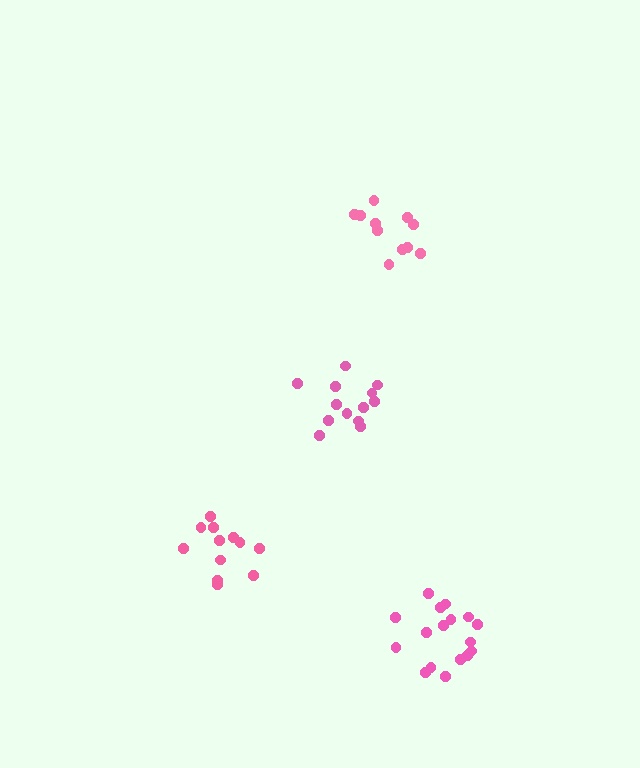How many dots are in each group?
Group 1: 17 dots, Group 2: 11 dots, Group 3: 12 dots, Group 4: 13 dots (53 total).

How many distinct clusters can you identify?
There are 4 distinct clusters.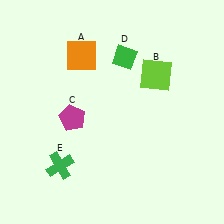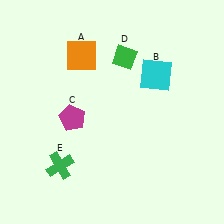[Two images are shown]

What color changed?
The square (B) changed from lime in Image 1 to cyan in Image 2.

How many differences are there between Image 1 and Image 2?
There is 1 difference between the two images.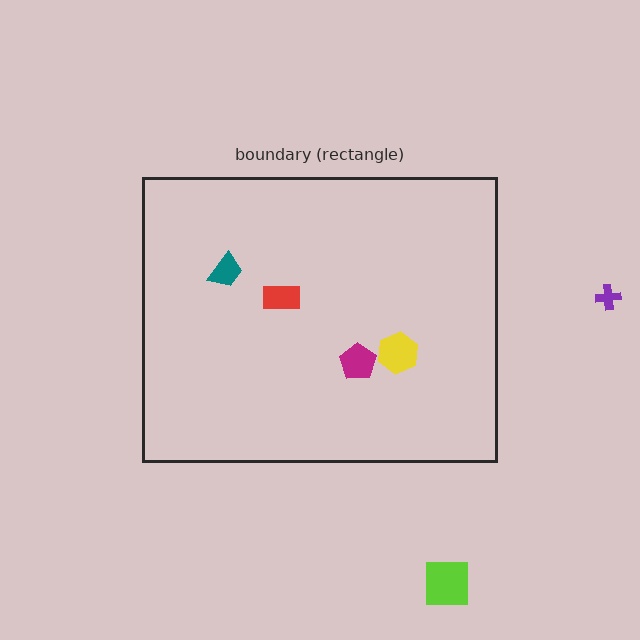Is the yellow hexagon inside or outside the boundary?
Inside.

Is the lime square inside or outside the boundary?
Outside.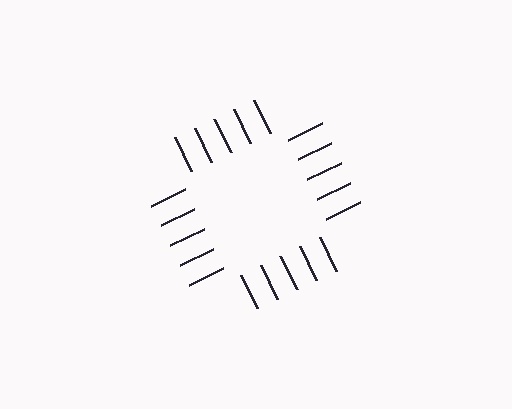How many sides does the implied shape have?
4 sides — the line-ends trace a square.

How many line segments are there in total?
20 — 5 along each of the 4 edges.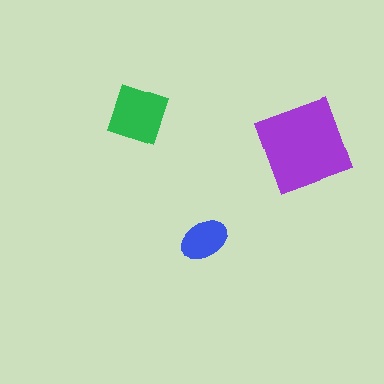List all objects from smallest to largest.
The blue ellipse, the green square, the purple diamond.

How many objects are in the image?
There are 3 objects in the image.